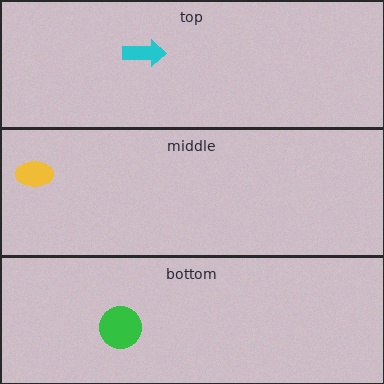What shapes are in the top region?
The cyan arrow.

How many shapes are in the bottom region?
1.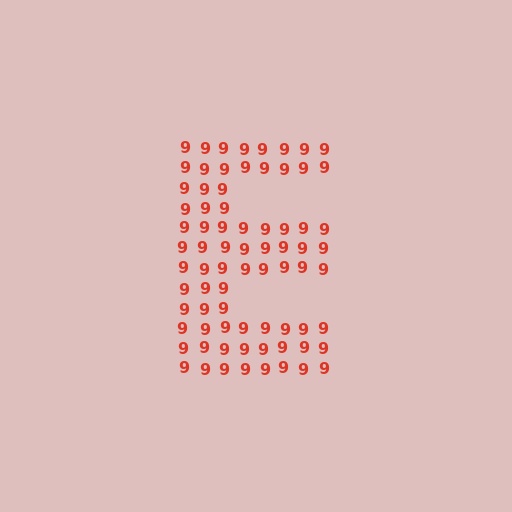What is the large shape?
The large shape is the letter E.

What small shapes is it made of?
It is made of small digit 9's.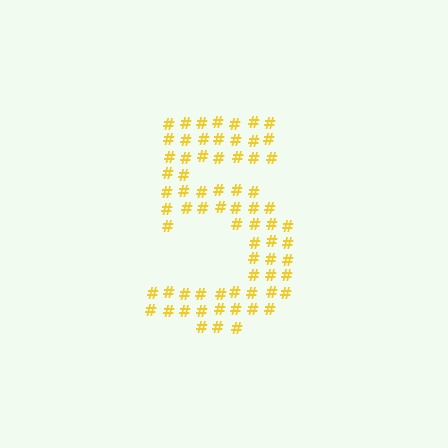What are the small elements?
The small elements are hash symbols.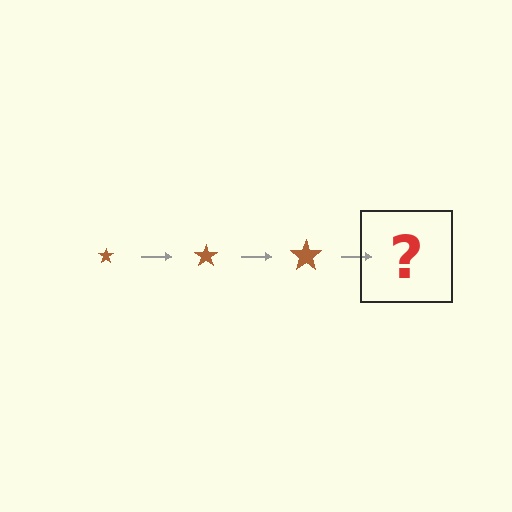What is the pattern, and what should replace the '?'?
The pattern is that the star gets progressively larger each step. The '?' should be a brown star, larger than the previous one.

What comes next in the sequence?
The next element should be a brown star, larger than the previous one.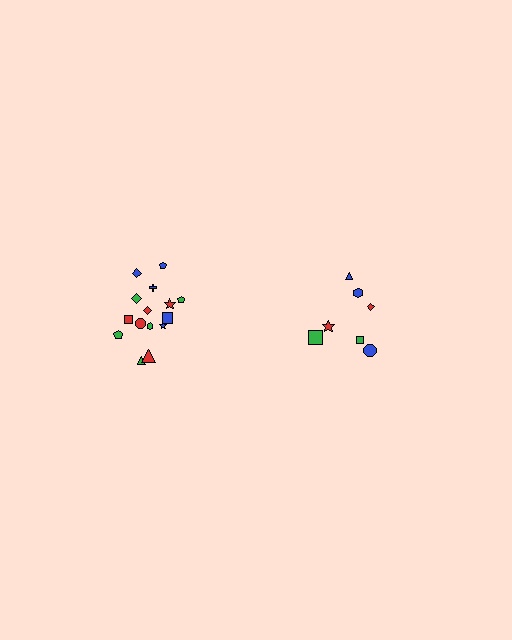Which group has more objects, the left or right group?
The left group.